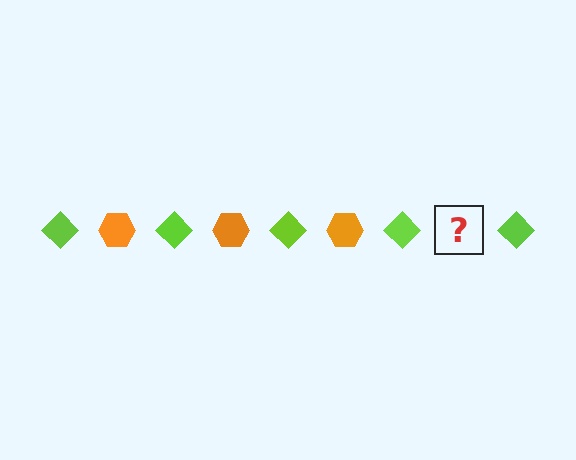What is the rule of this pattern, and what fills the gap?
The rule is that the pattern alternates between lime diamond and orange hexagon. The gap should be filled with an orange hexagon.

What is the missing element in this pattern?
The missing element is an orange hexagon.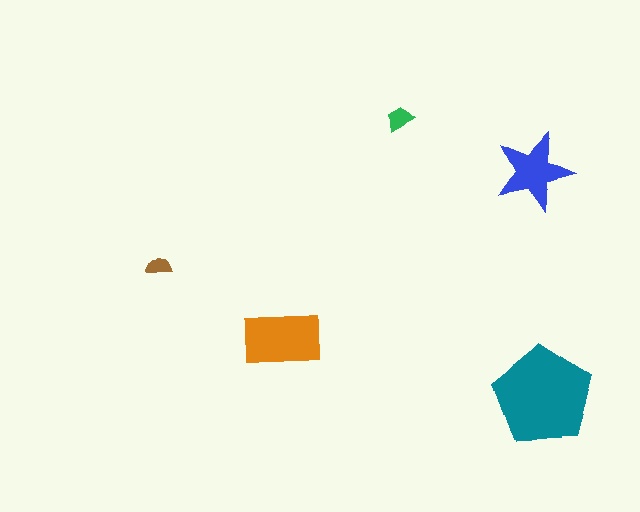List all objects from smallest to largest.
The brown semicircle, the green trapezoid, the blue star, the orange rectangle, the teal pentagon.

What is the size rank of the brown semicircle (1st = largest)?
5th.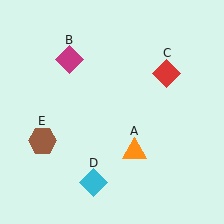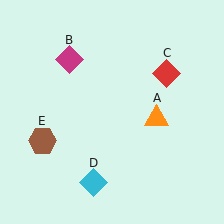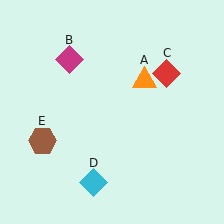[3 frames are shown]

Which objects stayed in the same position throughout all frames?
Magenta diamond (object B) and red diamond (object C) and cyan diamond (object D) and brown hexagon (object E) remained stationary.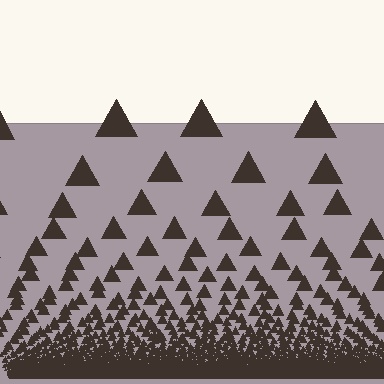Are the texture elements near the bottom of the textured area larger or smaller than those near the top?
Smaller. The gradient is inverted — elements near the bottom are smaller and denser.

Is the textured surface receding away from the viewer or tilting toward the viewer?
The surface appears to tilt toward the viewer. Texture elements get larger and sparser toward the top.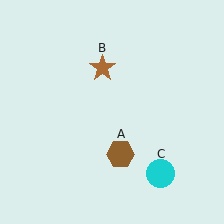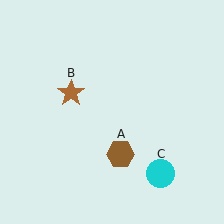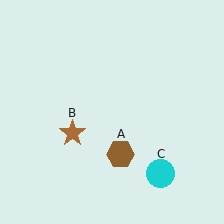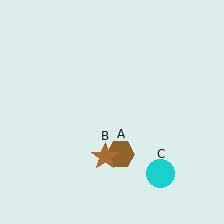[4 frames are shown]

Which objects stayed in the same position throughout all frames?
Brown hexagon (object A) and cyan circle (object C) remained stationary.